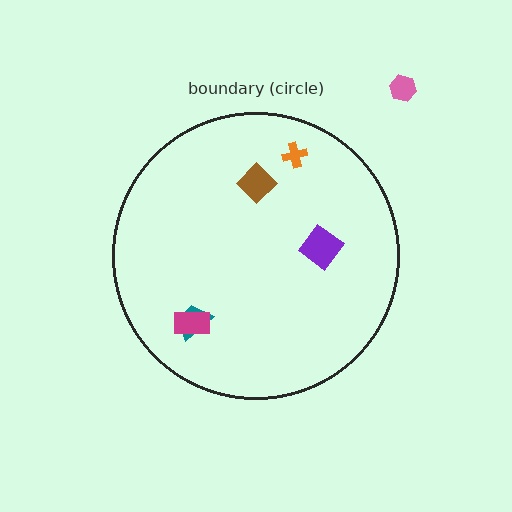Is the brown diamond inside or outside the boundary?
Inside.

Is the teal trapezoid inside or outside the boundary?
Inside.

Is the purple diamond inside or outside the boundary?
Inside.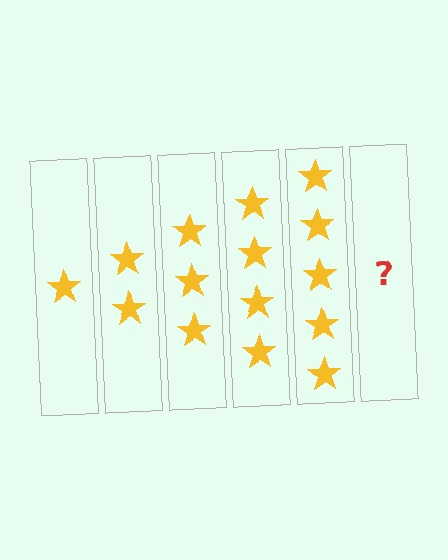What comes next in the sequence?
The next element should be 6 stars.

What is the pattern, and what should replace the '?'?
The pattern is that each step adds one more star. The '?' should be 6 stars.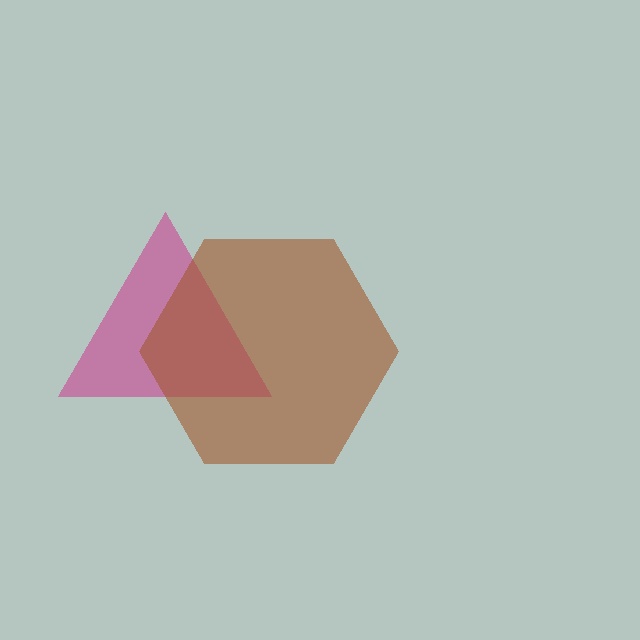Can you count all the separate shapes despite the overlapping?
Yes, there are 2 separate shapes.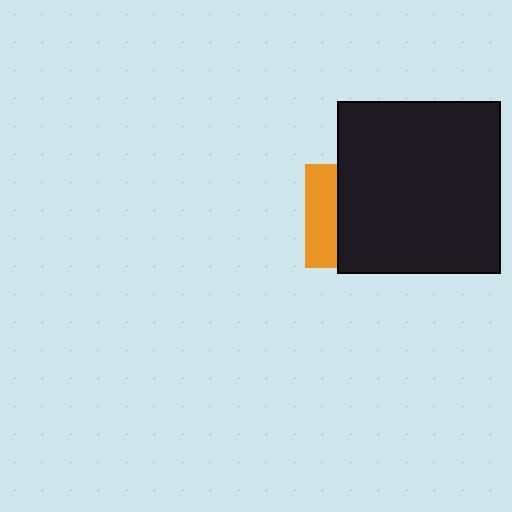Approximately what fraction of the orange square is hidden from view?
Roughly 69% of the orange square is hidden behind the black rectangle.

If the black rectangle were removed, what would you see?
You would see the complete orange square.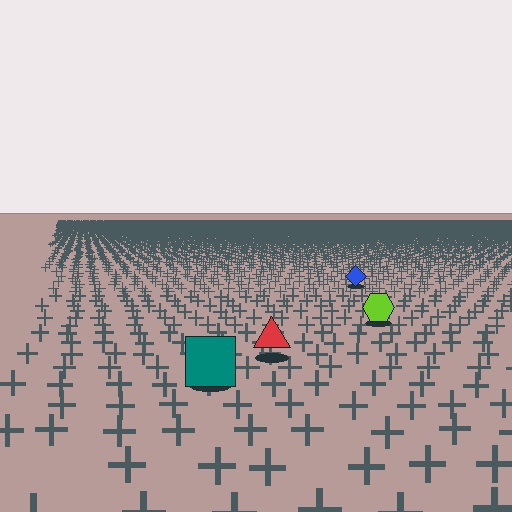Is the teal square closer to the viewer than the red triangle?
Yes. The teal square is closer — you can tell from the texture gradient: the ground texture is coarser near it.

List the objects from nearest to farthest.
From nearest to farthest: the teal square, the red triangle, the lime hexagon, the blue diamond.